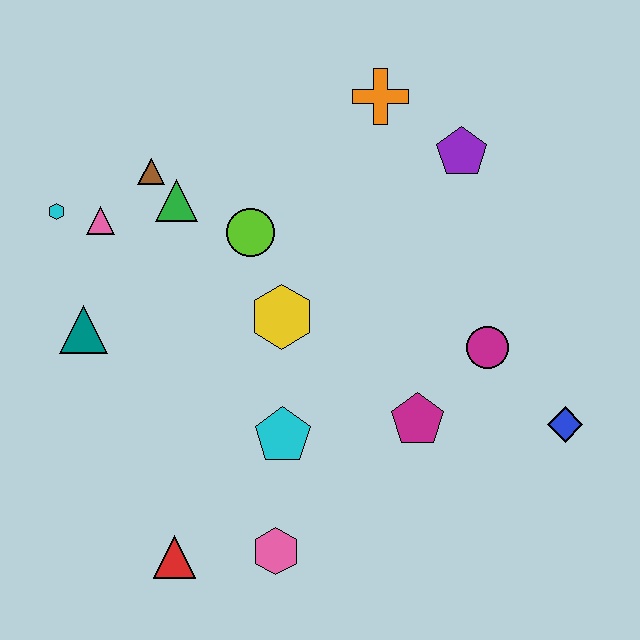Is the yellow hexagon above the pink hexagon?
Yes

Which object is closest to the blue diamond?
The magenta circle is closest to the blue diamond.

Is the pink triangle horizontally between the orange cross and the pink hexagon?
No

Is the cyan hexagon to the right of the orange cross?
No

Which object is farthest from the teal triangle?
The blue diamond is farthest from the teal triangle.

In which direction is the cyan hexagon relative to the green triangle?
The cyan hexagon is to the left of the green triangle.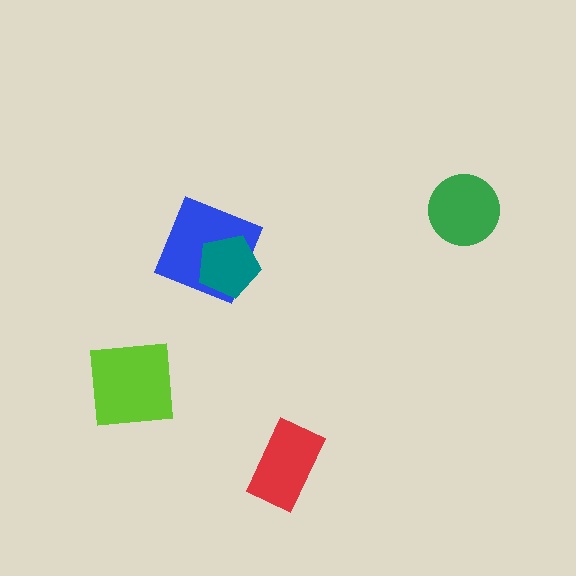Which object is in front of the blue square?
The teal pentagon is in front of the blue square.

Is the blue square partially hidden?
Yes, it is partially covered by another shape.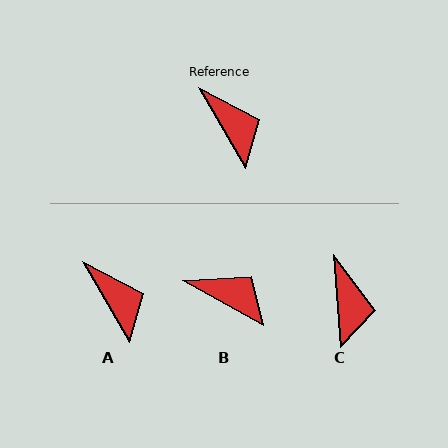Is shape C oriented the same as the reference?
No, it is off by about 26 degrees.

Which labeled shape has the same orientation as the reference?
A.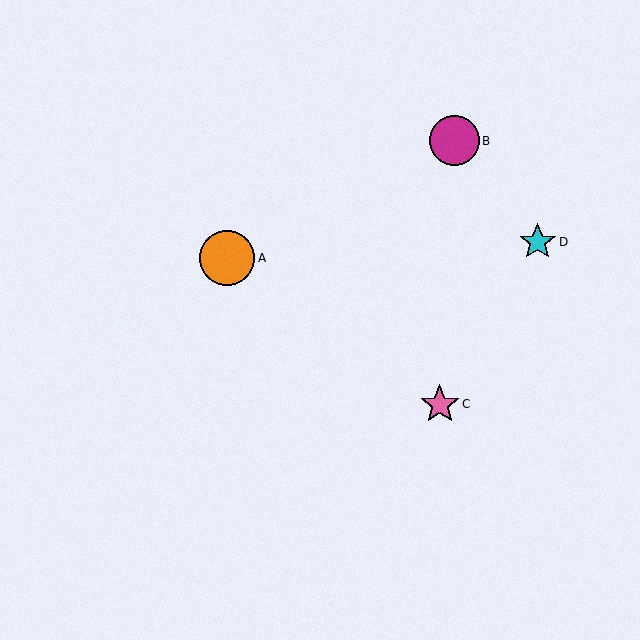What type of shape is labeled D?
Shape D is a cyan star.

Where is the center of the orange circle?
The center of the orange circle is at (227, 258).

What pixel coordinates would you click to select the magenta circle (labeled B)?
Click at (454, 141) to select the magenta circle B.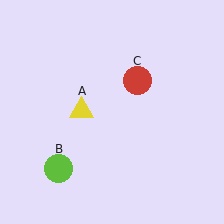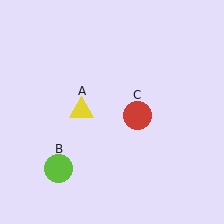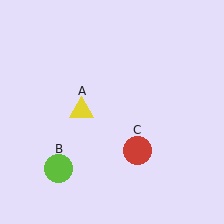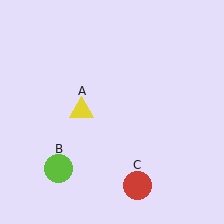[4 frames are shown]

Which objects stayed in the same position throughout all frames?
Yellow triangle (object A) and lime circle (object B) remained stationary.